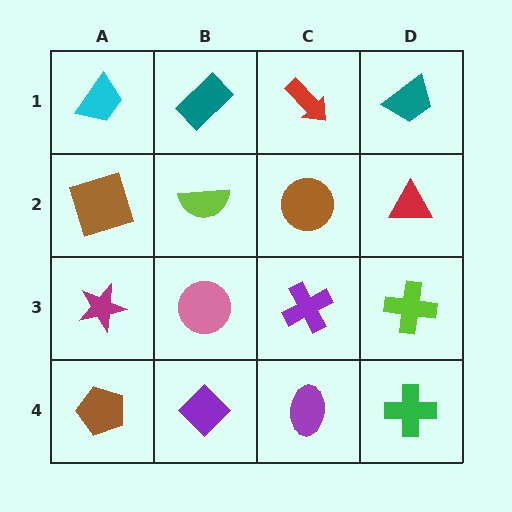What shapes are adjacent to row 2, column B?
A teal rectangle (row 1, column B), a pink circle (row 3, column B), a brown square (row 2, column A), a brown circle (row 2, column C).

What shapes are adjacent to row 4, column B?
A pink circle (row 3, column B), a brown pentagon (row 4, column A), a purple ellipse (row 4, column C).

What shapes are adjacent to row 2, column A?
A cyan trapezoid (row 1, column A), a magenta star (row 3, column A), a lime semicircle (row 2, column B).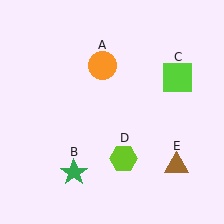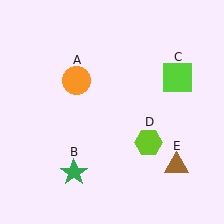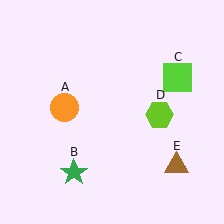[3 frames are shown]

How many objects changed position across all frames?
2 objects changed position: orange circle (object A), lime hexagon (object D).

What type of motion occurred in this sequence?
The orange circle (object A), lime hexagon (object D) rotated counterclockwise around the center of the scene.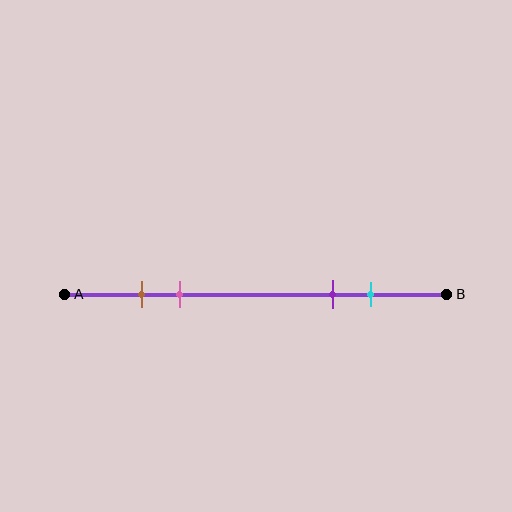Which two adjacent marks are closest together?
The brown and pink marks are the closest adjacent pair.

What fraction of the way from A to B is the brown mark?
The brown mark is approximately 20% (0.2) of the way from A to B.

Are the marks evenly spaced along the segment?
No, the marks are not evenly spaced.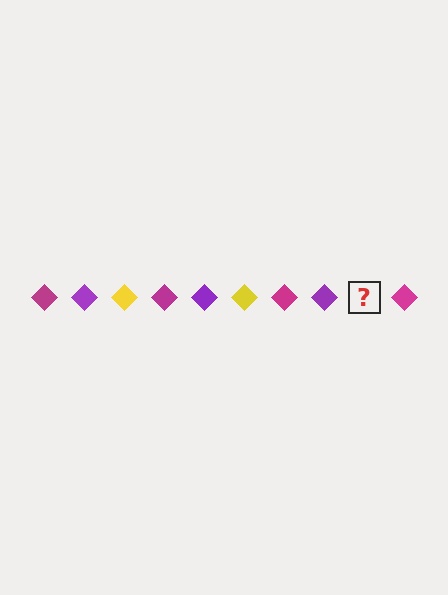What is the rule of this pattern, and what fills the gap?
The rule is that the pattern cycles through magenta, purple, yellow diamonds. The gap should be filled with a yellow diamond.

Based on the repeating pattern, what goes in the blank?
The blank should be a yellow diamond.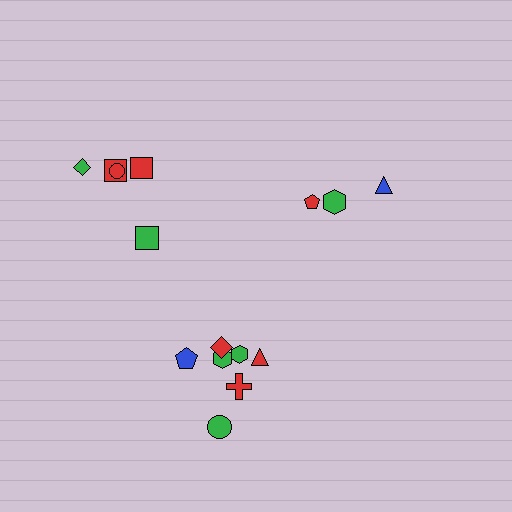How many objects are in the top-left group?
There are 5 objects.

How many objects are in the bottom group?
There are 7 objects.